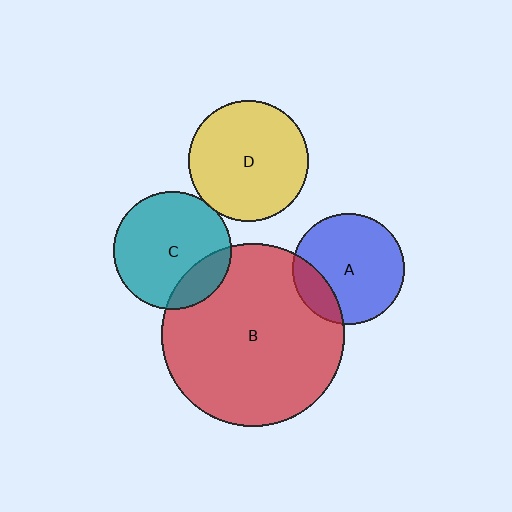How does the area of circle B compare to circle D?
Approximately 2.3 times.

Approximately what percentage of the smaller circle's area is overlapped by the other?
Approximately 20%.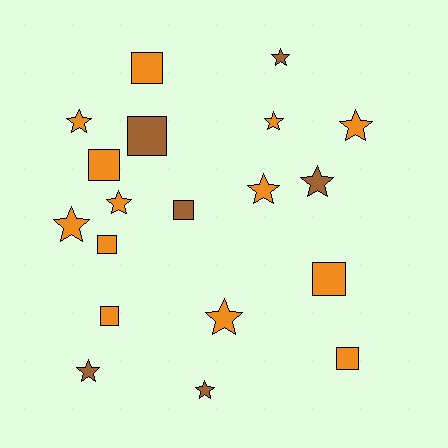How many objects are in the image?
There are 19 objects.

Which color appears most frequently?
Orange, with 13 objects.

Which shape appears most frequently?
Star, with 11 objects.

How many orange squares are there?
There are 6 orange squares.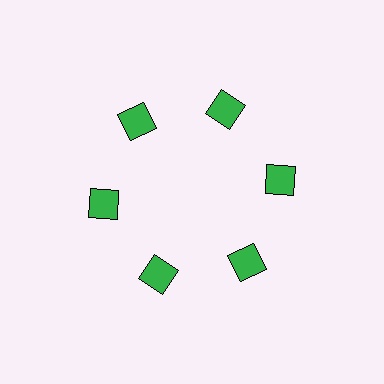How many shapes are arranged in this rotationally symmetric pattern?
There are 6 shapes, arranged in 6 groups of 1.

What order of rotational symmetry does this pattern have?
This pattern has 6-fold rotational symmetry.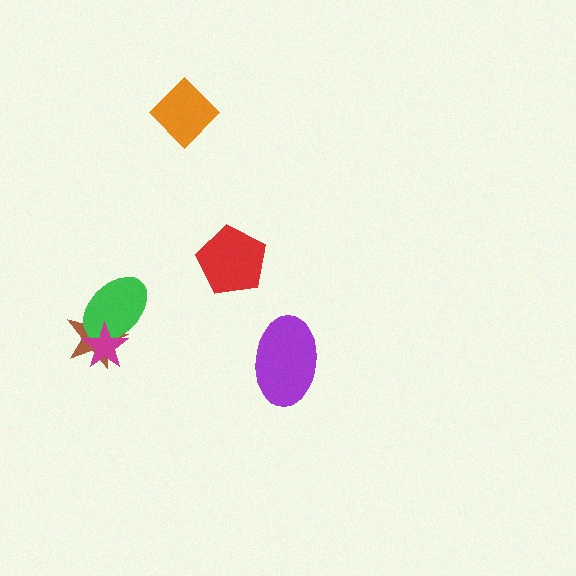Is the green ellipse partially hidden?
Yes, it is partially covered by another shape.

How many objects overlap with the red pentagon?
0 objects overlap with the red pentagon.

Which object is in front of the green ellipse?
The magenta star is in front of the green ellipse.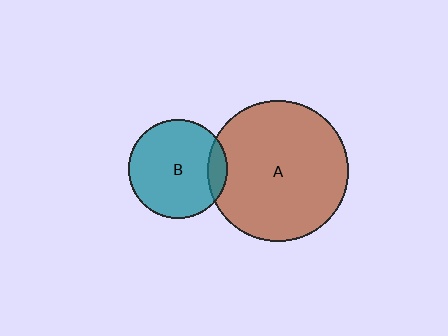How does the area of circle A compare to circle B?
Approximately 2.0 times.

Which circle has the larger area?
Circle A (brown).